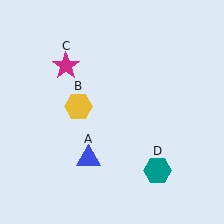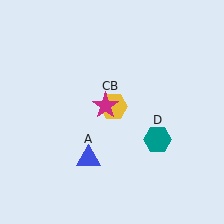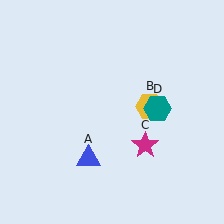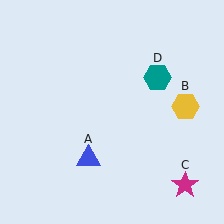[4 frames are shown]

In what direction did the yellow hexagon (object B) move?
The yellow hexagon (object B) moved right.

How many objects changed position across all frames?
3 objects changed position: yellow hexagon (object B), magenta star (object C), teal hexagon (object D).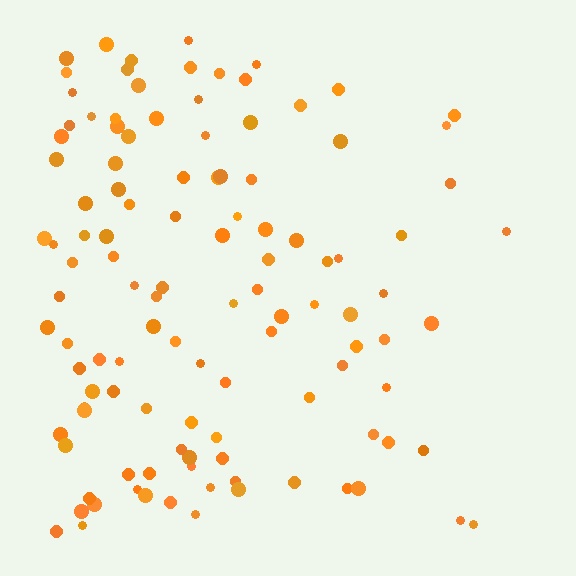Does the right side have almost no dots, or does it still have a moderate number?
Still a moderate number, just noticeably fewer than the left.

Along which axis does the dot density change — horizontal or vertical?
Horizontal.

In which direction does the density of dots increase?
From right to left, with the left side densest.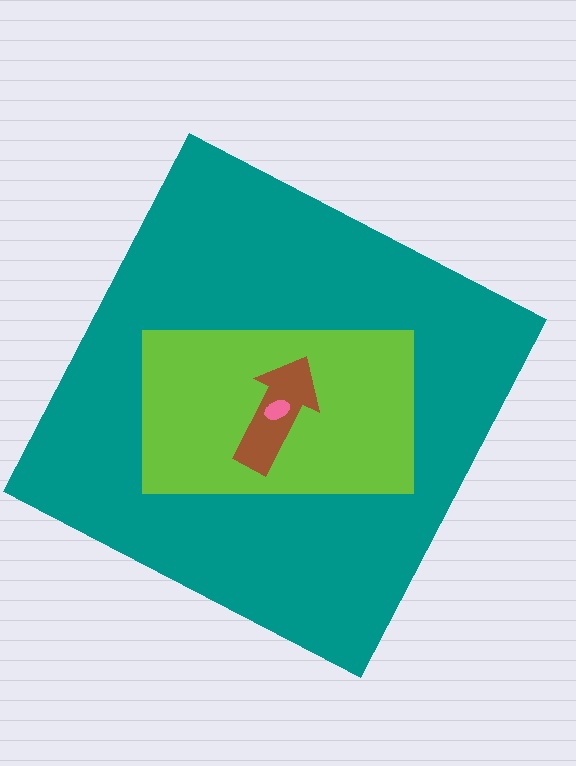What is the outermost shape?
The teal square.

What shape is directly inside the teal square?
The lime rectangle.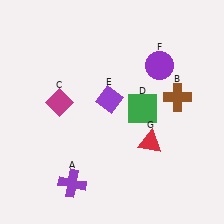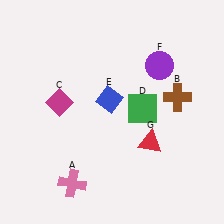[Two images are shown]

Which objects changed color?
A changed from purple to pink. E changed from purple to blue.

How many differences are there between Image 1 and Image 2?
There are 2 differences between the two images.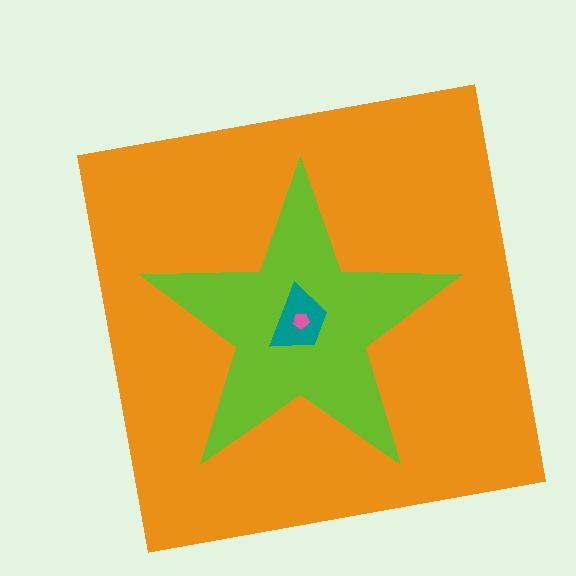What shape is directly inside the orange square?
The lime star.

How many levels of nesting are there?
4.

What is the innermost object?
The pink pentagon.